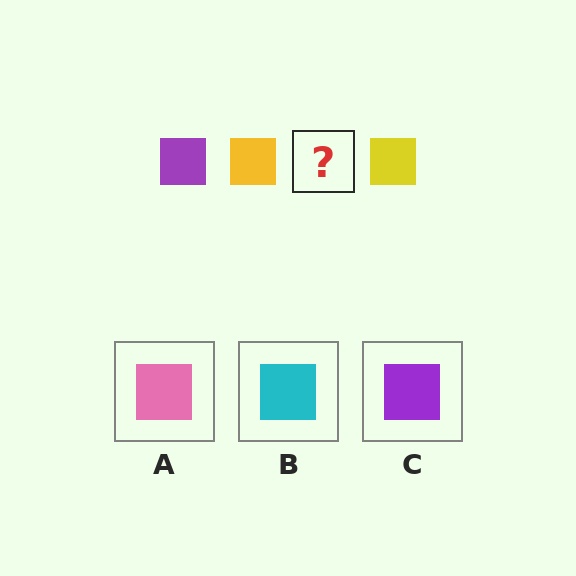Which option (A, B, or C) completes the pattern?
C.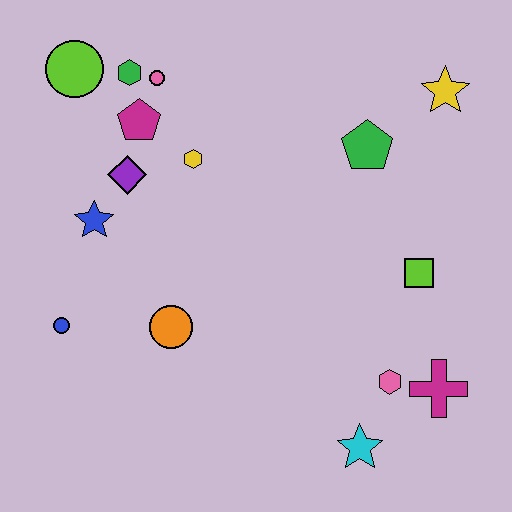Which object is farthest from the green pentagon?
The blue circle is farthest from the green pentagon.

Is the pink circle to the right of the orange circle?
No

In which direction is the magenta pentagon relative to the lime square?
The magenta pentagon is to the left of the lime square.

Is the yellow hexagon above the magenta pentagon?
No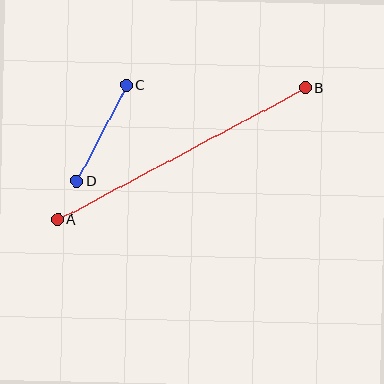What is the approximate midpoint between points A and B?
The midpoint is at approximately (181, 154) pixels.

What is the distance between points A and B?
The distance is approximately 281 pixels.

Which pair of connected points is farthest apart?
Points A and B are farthest apart.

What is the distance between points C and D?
The distance is approximately 108 pixels.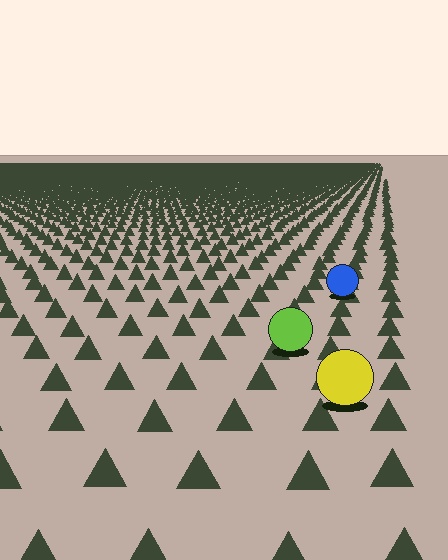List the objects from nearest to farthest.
From nearest to farthest: the yellow circle, the lime circle, the blue circle.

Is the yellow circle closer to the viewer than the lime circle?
Yes. The yellow circle is closer — you can tell from the texture gradient: the ground texture is coarser near it.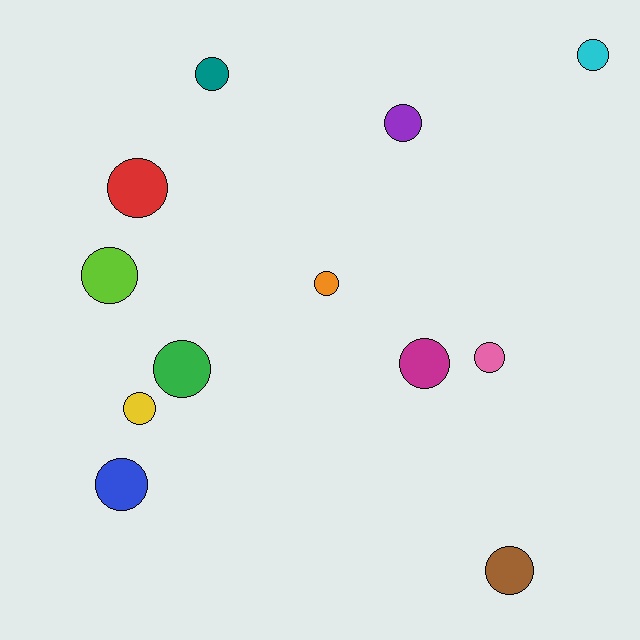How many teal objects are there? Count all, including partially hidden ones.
There is 1 teal object.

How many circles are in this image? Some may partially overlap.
There are 12 circles.